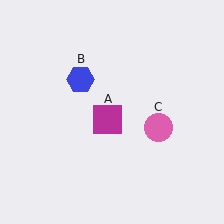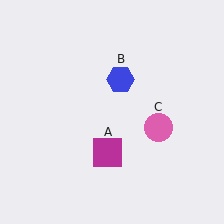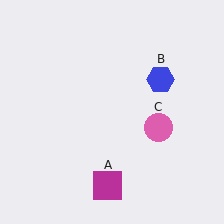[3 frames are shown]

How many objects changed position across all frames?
2 objects changed position: magenta square (object A), blue hexagon (object B).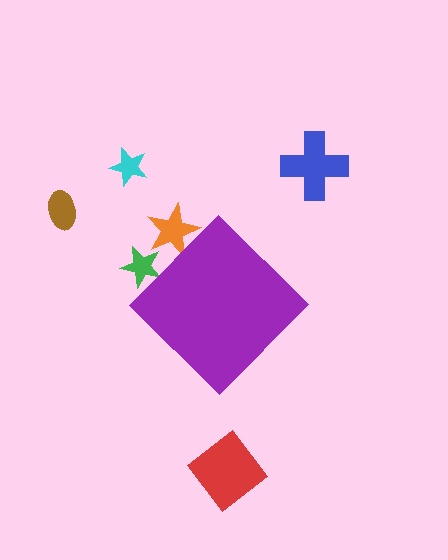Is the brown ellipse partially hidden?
No, the brown ellipse is fully visible.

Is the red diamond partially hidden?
No, the red diamond is fully visible.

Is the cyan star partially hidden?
No, the cyan star is fully visible.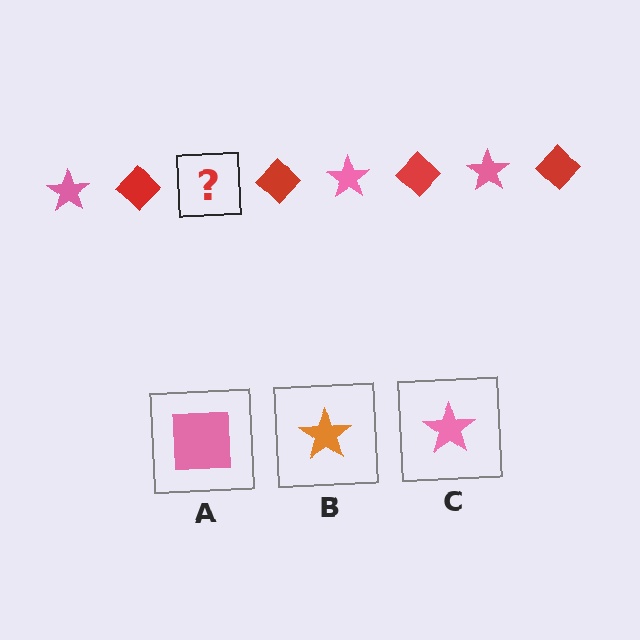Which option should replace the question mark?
Option C.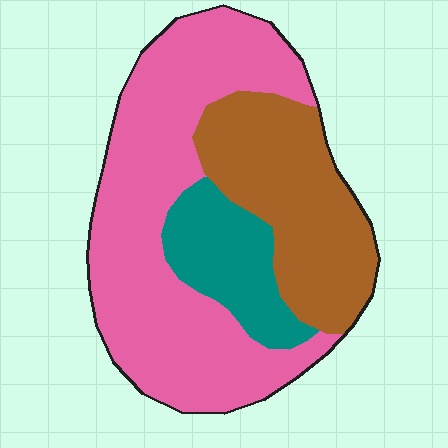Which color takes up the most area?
Pink, at roughly 55%.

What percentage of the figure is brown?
Brown takes up between a quarter and a half of the figure.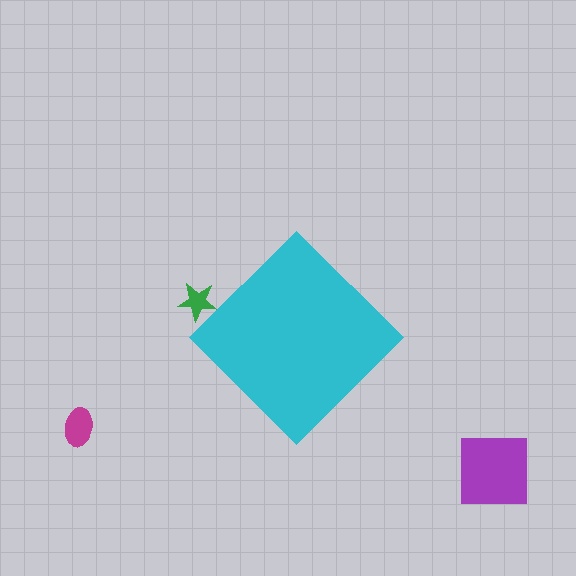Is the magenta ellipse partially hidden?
No, the magenta ellipse is fully visible.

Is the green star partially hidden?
Yes, the green star is partially hidden behind the cyan diamond.